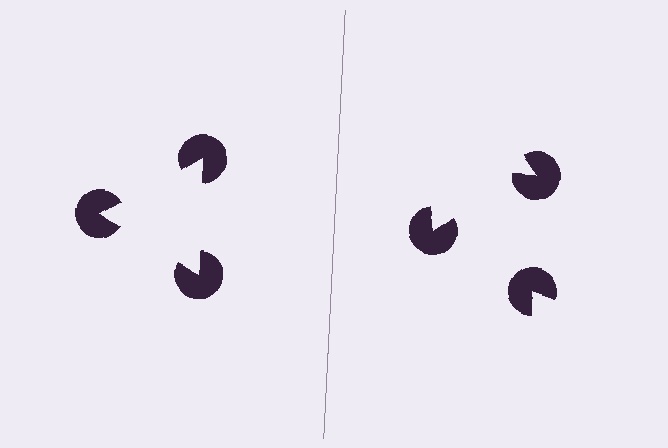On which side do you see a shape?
An illusory triangle appears on the left side. On the right side the wedge cuts are rotated, so no coherent shape forms.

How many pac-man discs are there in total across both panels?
6 — 3 on each side.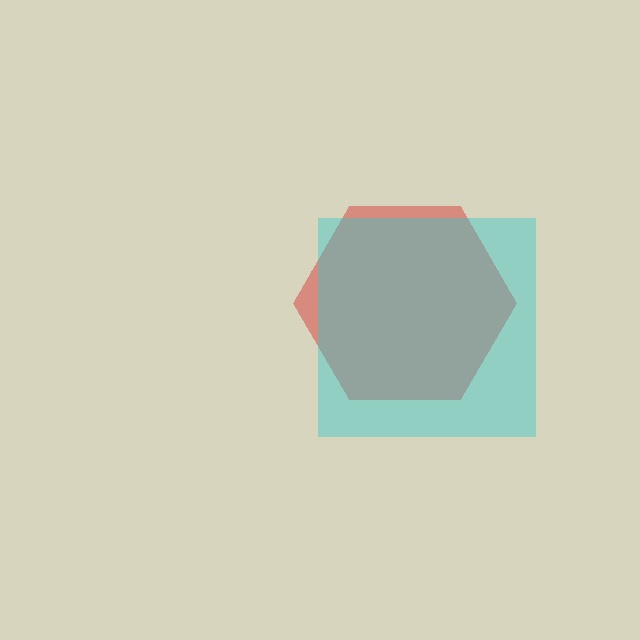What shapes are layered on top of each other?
The layered shapes are: a red hexagon, a cyan square.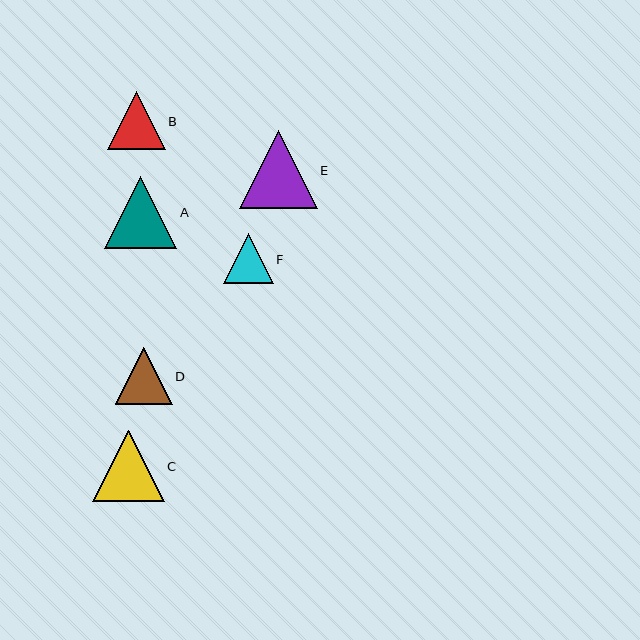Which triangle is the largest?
Triangle E is the largest with a size of approximately 78 pixels.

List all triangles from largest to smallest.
From largest to smallest: E, A, C, B, D, F.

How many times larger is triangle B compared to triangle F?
Triangle B is approximately 1.2 times the size of triangle F.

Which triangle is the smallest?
Triangle F is the smallest with a size of approximately 50 pixels.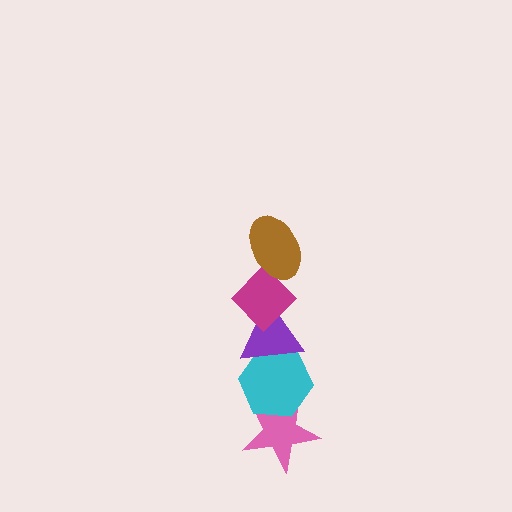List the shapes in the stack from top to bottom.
From top to bottom: the brown ellipse, the magenta diamond, the purple triangle, the cyan hexagon, the pink star.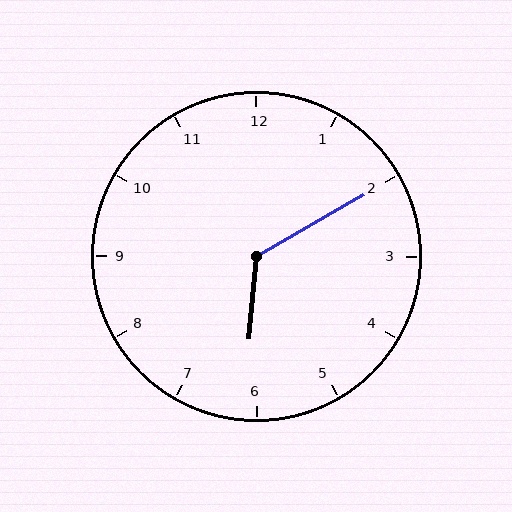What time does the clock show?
6:10.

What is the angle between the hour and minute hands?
Approximately 125 degrees.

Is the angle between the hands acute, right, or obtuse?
It is obtuse.